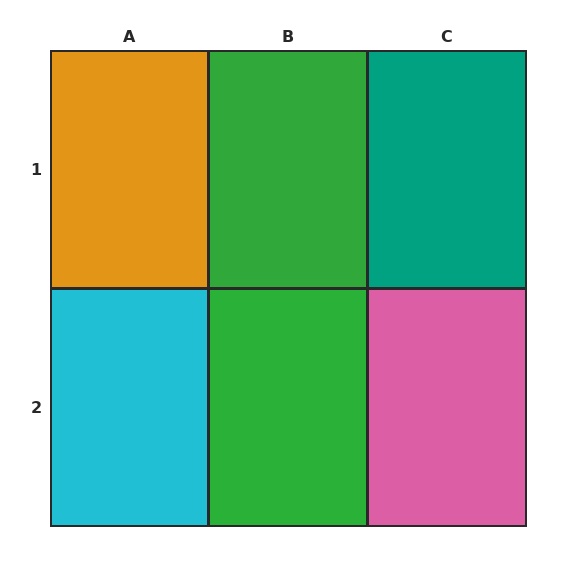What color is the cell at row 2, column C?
Pink.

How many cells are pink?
1 cell is pink.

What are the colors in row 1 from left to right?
Orange, green, teal.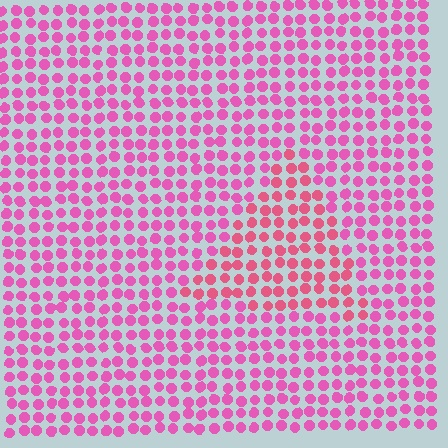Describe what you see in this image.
The image is filled with small pink elements in a uniform arrangement. A triangle-shaped region is visible where the elements are tinted to a slightly different hue, forming a subtle color boundary.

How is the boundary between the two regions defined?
The boundary is defined purely by a slight shift in hue (about 22 degrees). Spacing, size, and orientation are identical on both sides.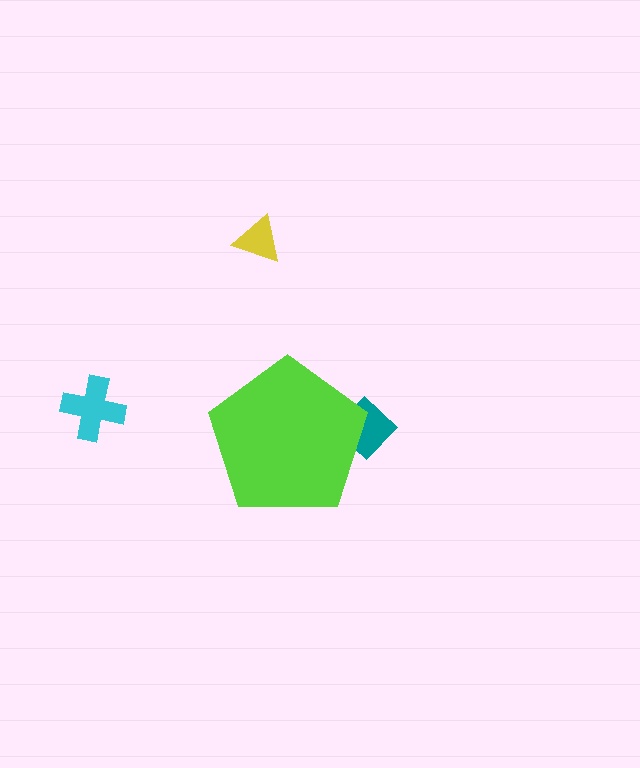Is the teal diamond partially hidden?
Yes, the teal diamond is partially hidden behind the lime pentagon.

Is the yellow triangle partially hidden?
No, the yellow triangle is fully visible.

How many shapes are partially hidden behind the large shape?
1 shape is partially hidden.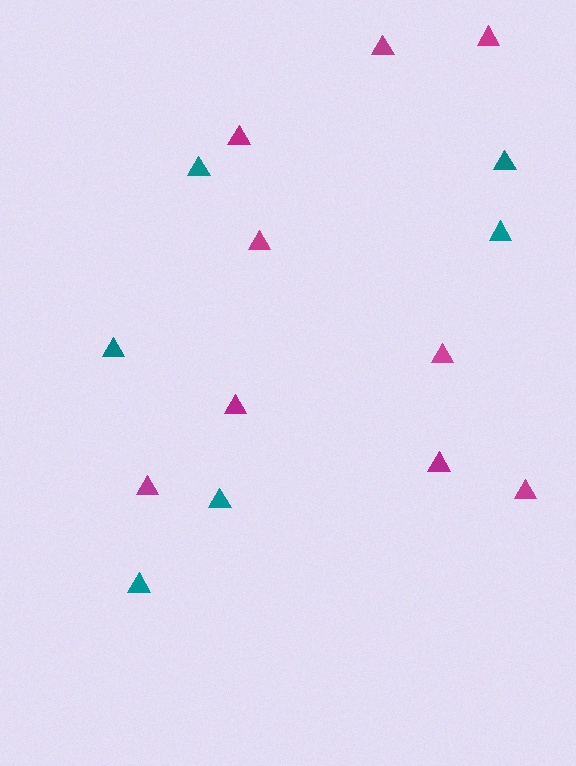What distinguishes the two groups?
There are 2 groups: one group of teal triangles (6) and one group of magenta triangles (9).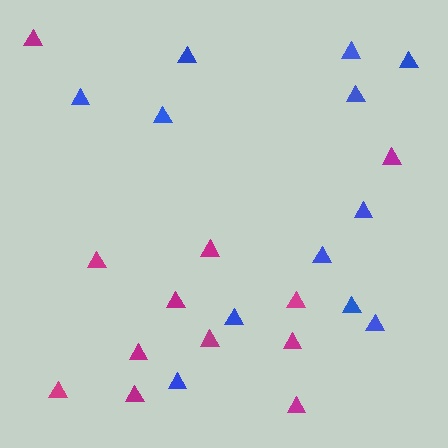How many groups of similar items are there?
There are 2 groups: one group of magenta triangles (12) and one group of blue triangles (12).